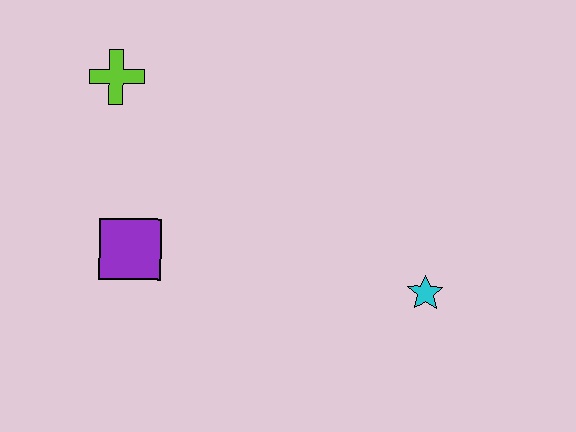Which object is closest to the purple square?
The lime cross is closest to the purple square.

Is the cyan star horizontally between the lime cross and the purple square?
No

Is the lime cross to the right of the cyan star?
No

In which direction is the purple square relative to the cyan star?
The purple square is to the left of the cyan star.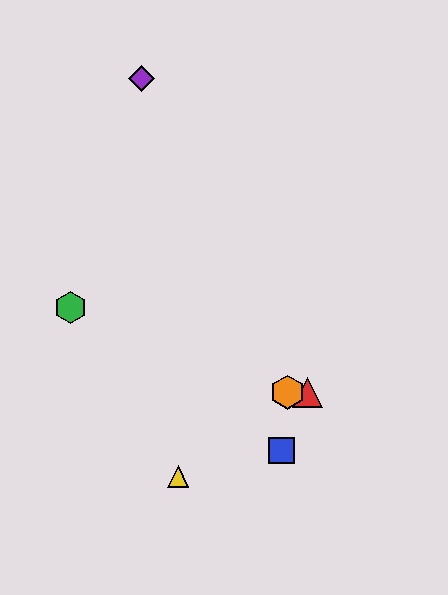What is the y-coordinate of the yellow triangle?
The yellow triangle is at y≈477.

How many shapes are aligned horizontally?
2 shapes (the red triangle, the orange hexagon) are aligned horizontally.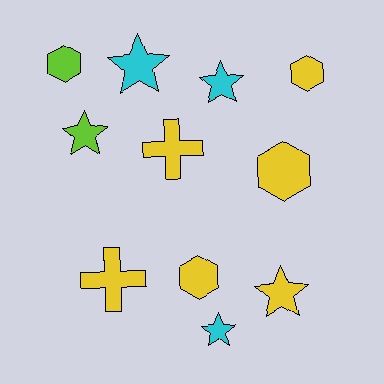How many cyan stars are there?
There are 3 cyan stars.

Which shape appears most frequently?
Star, with 5 objects.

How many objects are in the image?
There are 11 objects.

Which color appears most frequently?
Yellow, with 6 objects.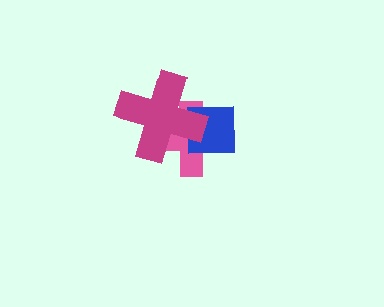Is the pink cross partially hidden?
Yes, it is partially covered by another shape.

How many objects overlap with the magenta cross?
2 objects overlap with the magenta cross.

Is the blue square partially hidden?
Yes, it is partially covered by another shape.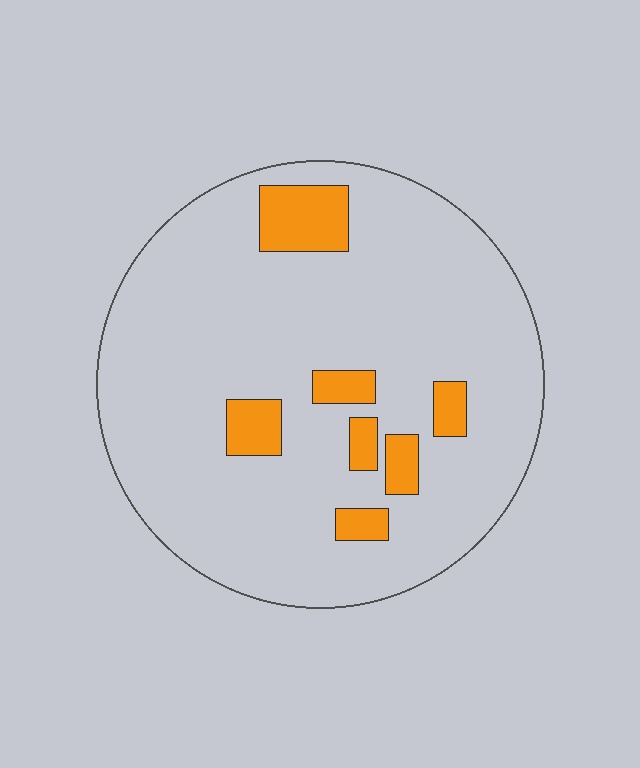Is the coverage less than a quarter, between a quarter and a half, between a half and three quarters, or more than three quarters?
Less than a quarter.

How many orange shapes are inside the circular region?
7.